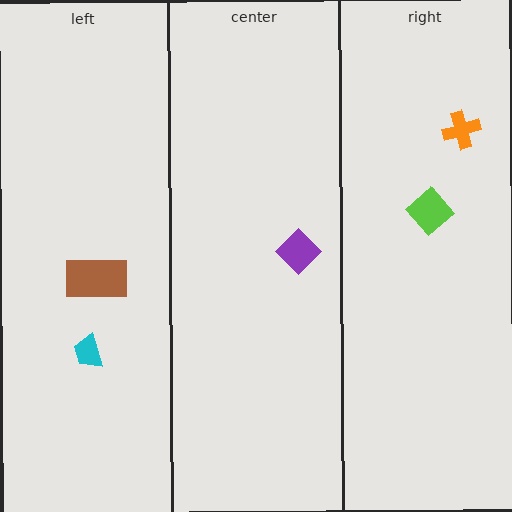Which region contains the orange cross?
The right region.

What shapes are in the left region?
The cyan trapezoid, the brown rectangle.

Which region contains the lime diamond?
The right region.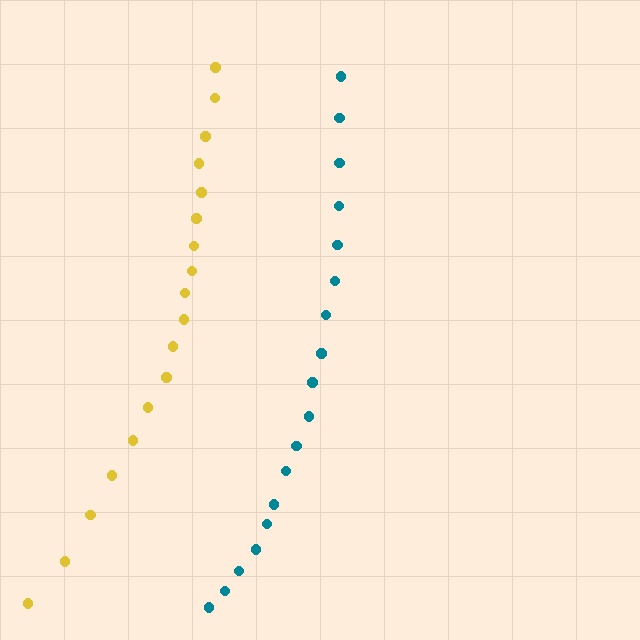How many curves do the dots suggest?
There are 2 distinct paths.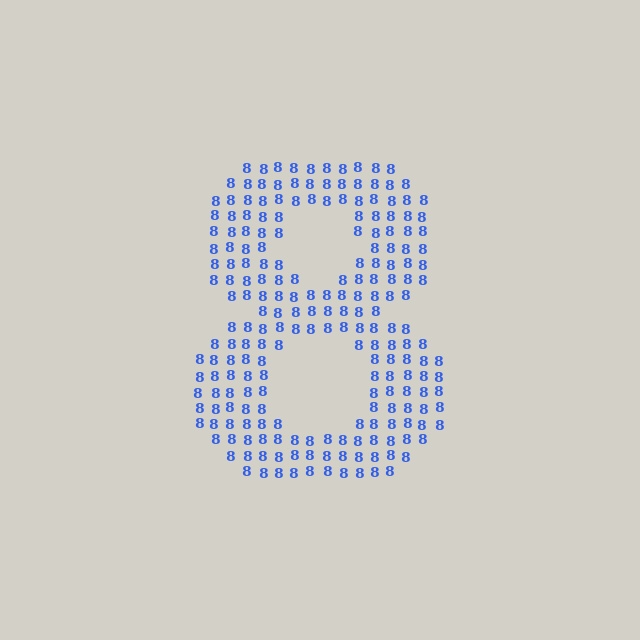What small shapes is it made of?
It is made of small digit 8's.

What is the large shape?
The large shape is the digit 8.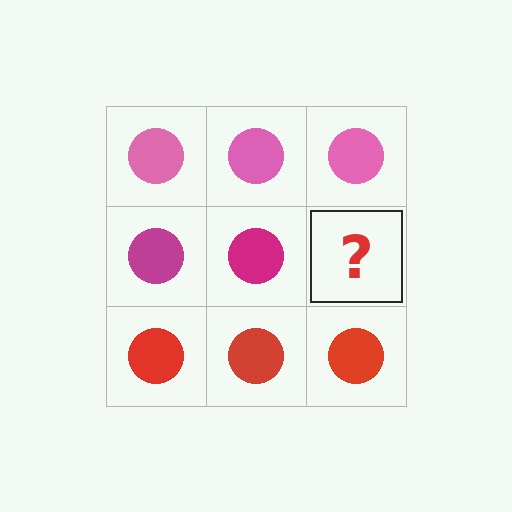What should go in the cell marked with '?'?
The missing cell should contain a magenta circle.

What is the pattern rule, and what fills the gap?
The rule is that each row has a consistent color. The gap should be filled with a magenta circle.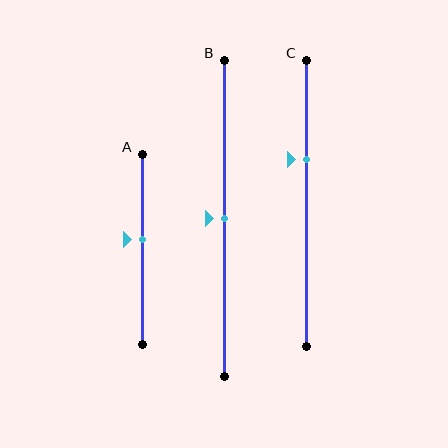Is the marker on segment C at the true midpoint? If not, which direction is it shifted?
No, the marker on segment C is shifted upward by about 15% of the segment length.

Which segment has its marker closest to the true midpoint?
Segment B has its marker closest to the true midpoint.